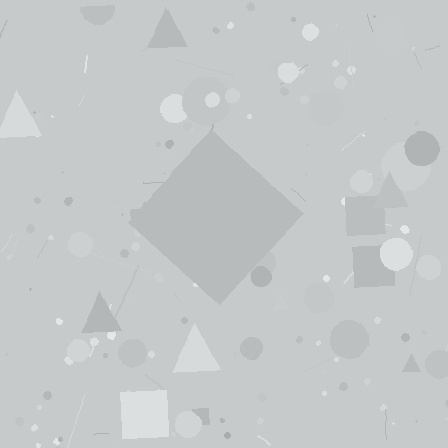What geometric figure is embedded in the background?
A diamond is embedded in the background.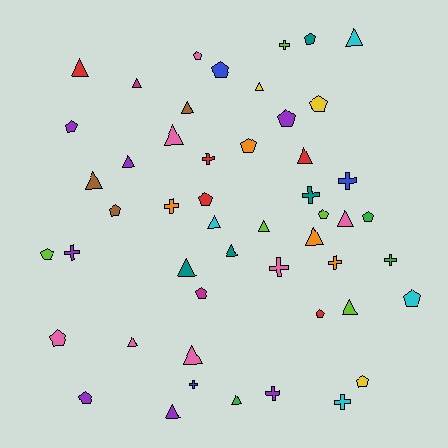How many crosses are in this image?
There are 12 crosses.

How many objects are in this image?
There are 50 objects.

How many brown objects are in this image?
There are 3 brown objects.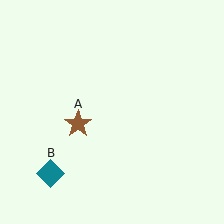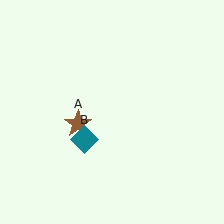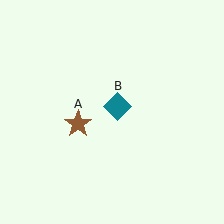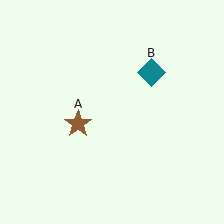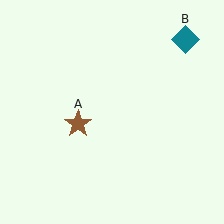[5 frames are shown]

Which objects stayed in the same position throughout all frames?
Brown star (object A) remained stationary.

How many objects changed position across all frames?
1 object changed position: teal diamond (object B).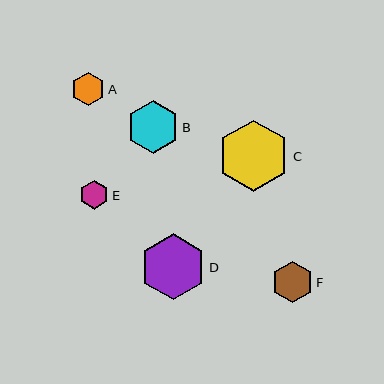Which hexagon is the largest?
Hexagon C is the largest with a size of approximately 71 pixels.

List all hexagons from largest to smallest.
From largest to smallest: C, D, B, F, A, E.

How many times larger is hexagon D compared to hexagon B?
Hexagon D is approximately 1.3 times the size of hexagon B.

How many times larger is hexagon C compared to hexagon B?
Hexagon C is approximately 1.4 times the size of hexagon B.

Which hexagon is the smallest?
Hexagon E is the smallest with a size of approximately 29 pixels.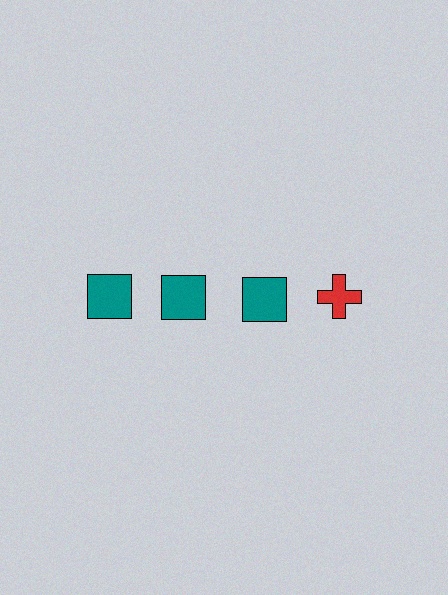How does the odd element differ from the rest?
It differs in both color (red instead of teal) and shape (cross instead of square).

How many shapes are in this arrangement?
There are 4 shapes arranged in a grid pattern.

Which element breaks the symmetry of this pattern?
The red cross in the top row, second from right column breaks the symmetry. All other shapes are teal squares.